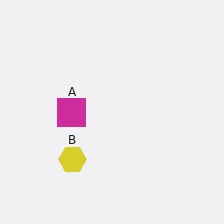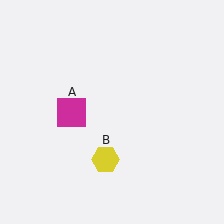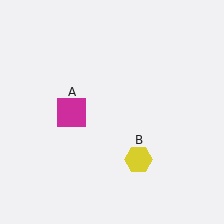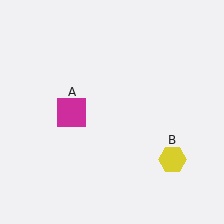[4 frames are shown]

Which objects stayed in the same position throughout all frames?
Magenta square (object A) remained stationary.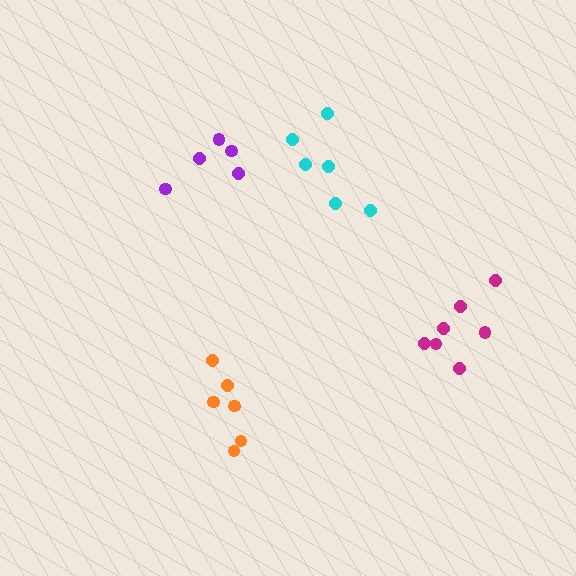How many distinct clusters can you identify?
There are 4 distinct clusters.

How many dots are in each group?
Group 1: 7 dots, Group 2: 6 dots, Group 3: 5 dots, Group 4: 6 dots (24 total).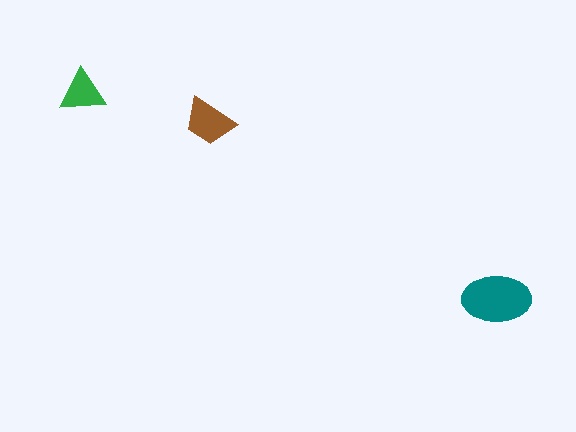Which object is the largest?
The teal ellipse.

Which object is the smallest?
The green triangle.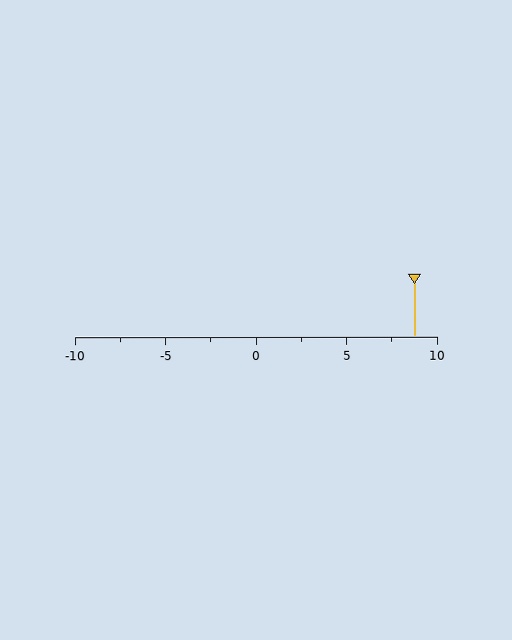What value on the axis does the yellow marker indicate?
The marker indicates approximately 8.8.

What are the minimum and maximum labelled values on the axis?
The axis runs from -10 to 10.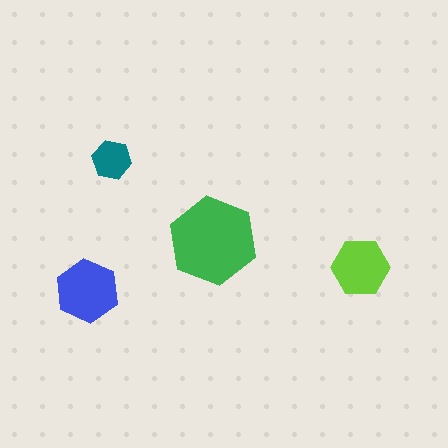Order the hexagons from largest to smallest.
the green one, the blue one, the lime one, the teal one.